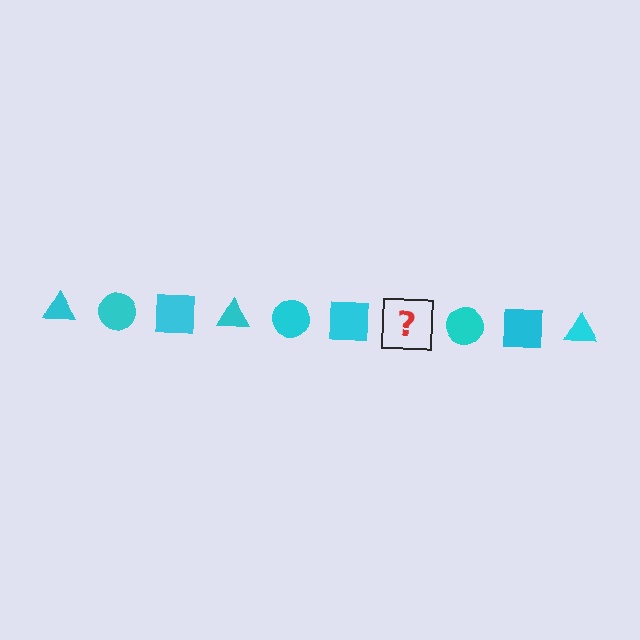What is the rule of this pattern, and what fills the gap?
The rule is that the pattern cycles through triangle, circle, square shapes in cyan. The gap should be filled with a cyan triangle.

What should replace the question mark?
The question mark should be replaced with a cyan triangle.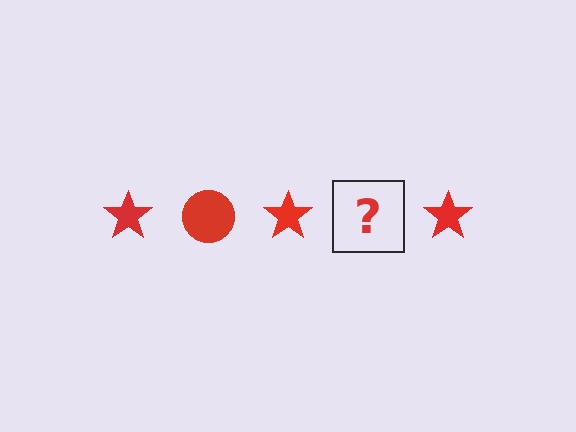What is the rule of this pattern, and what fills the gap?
The rule is that the pattern cycles through star, circle shapes in red. The gap should be filled with a red circle.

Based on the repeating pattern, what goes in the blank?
The blank should be a red circle.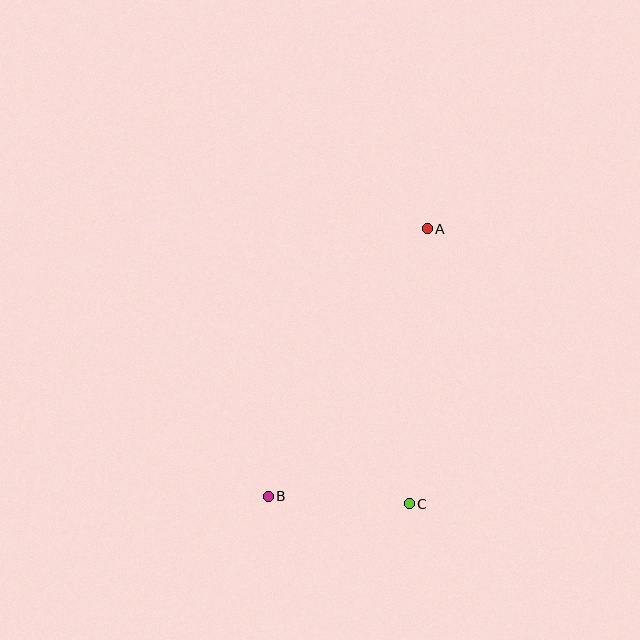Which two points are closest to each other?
Points B and C are closest to each other.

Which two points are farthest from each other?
Points A and B are farthest from each other.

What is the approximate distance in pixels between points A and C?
The distance between A and C is approximately 275 pixels.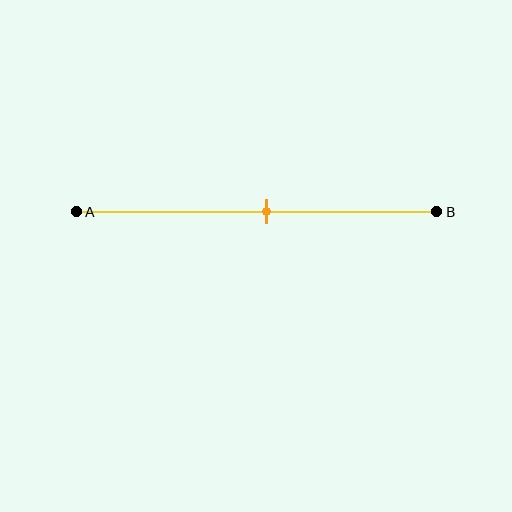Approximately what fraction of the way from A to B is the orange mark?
The orange mark is approximately 55% of the way from A to B.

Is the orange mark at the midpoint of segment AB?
Yes, the mark is approximately at the midpoint.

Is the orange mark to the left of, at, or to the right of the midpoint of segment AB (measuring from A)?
The orange mark is approximately at the midpoint of segment AB.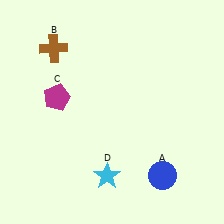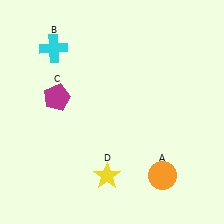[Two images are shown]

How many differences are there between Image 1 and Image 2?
There are 3 differences between the two images.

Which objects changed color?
A changed from blue to orange. B changed from brown to cyan. D changed from cyan to yellow.